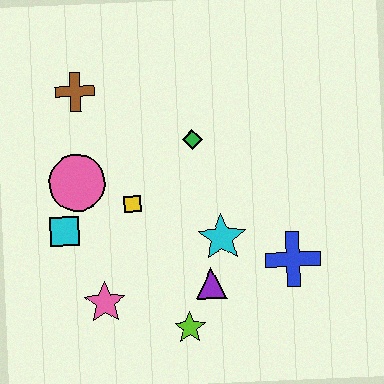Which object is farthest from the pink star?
The brown cross is farthest from the pink star.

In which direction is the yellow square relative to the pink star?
The yellow square is above the pink star.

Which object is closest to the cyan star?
The purple triangle is closest to the cyan star.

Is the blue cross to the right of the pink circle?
Yes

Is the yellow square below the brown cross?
Yes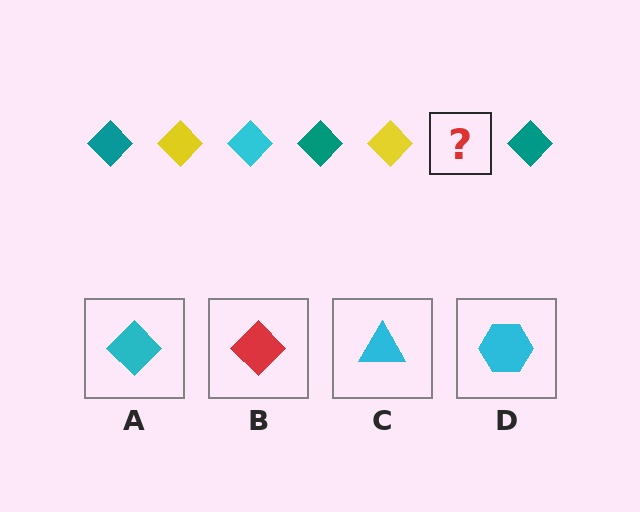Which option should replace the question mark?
Option A.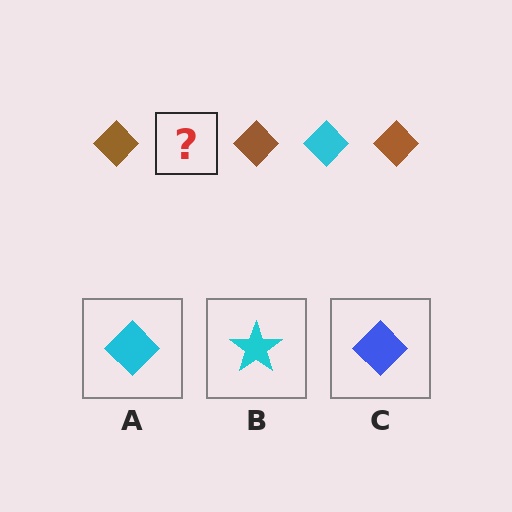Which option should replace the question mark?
Option A.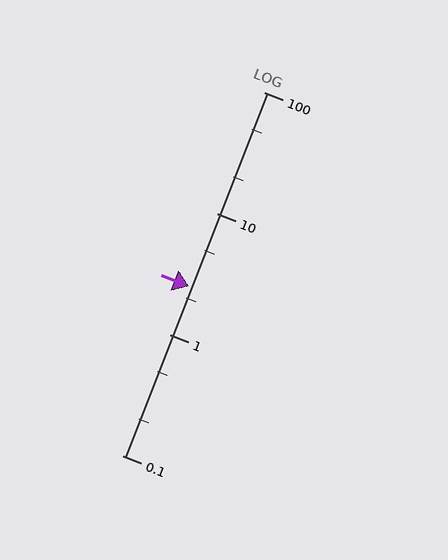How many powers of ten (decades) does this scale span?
The scale spans 3 decades, from 0.1 to 100.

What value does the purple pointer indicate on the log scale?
The pointer indicates approximately 2.5.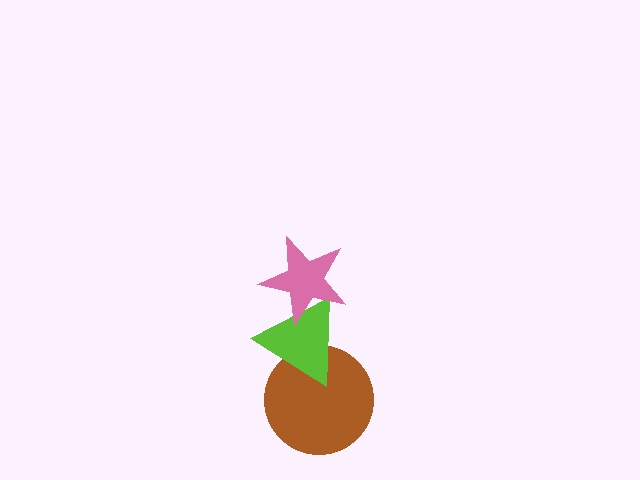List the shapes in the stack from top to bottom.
From top to bottom: the pink star, the lime triangle, the brown circle.